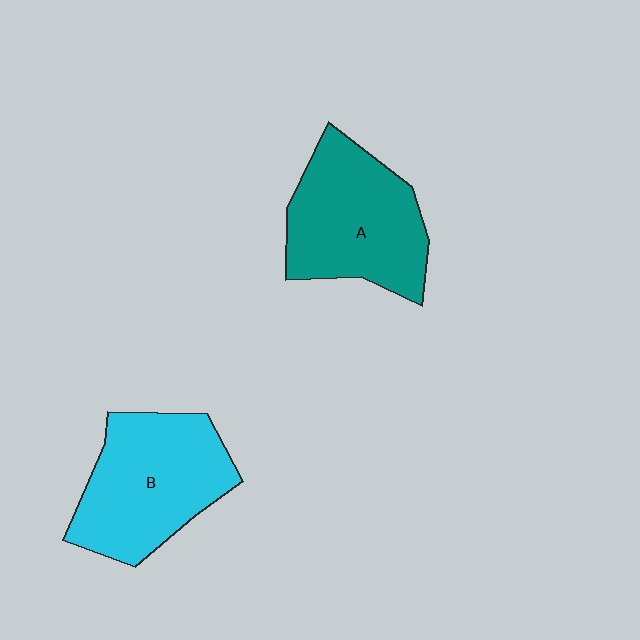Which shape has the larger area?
Shape B (cyan).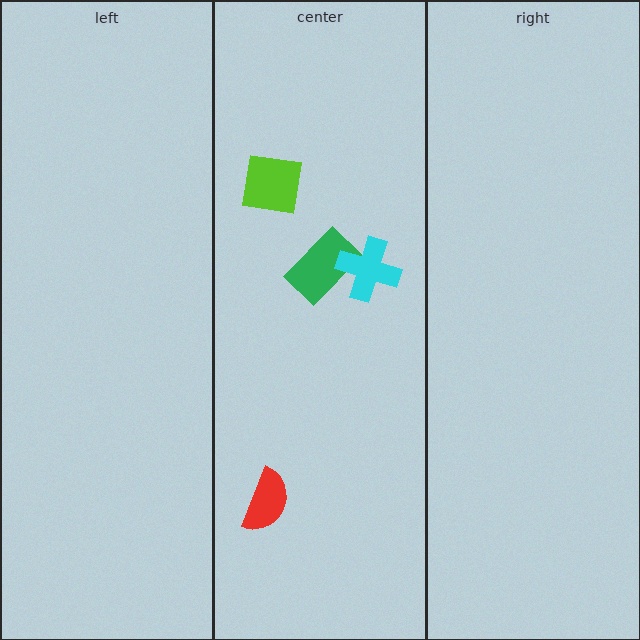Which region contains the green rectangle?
The center region.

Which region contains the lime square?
The center region.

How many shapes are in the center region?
4.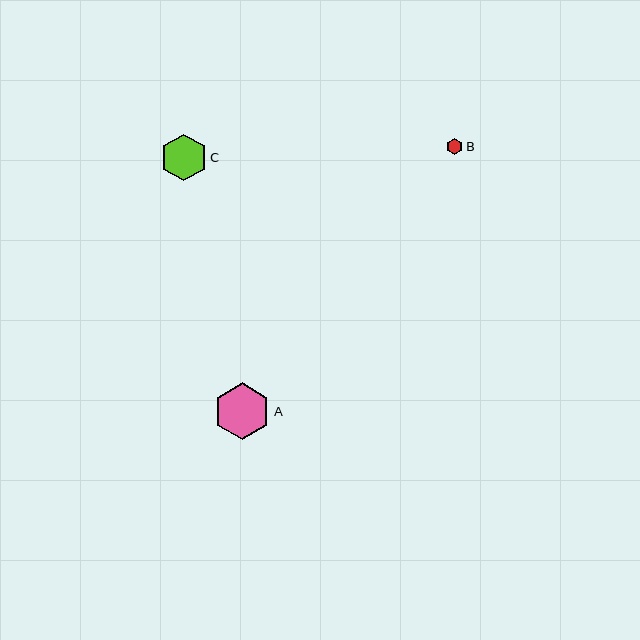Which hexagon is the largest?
Hexagon A is the largest with a size of approximately 57 pixels.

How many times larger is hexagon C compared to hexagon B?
Hexagon C is approximately 2.9 times the size of hexagon B.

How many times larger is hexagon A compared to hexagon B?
Hexagon A is approximately 3.5 times the size of hexagon B.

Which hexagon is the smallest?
Hexagon B is the smallest with a size of approximately 16 pixels.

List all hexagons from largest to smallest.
From largest to smallest: A, C, B.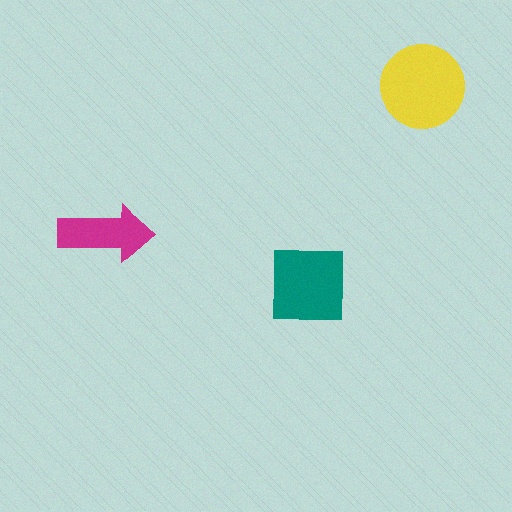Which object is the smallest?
The magenta arrow.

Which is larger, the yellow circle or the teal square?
The yellow circle.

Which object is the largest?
The yellow circle.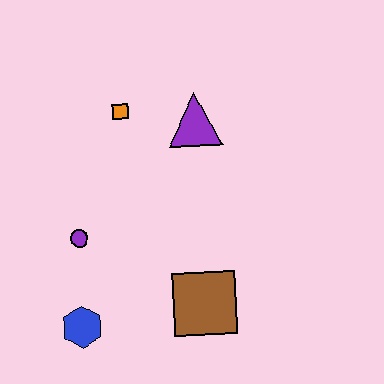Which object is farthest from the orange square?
The blue hexagon is farthest from the orange square.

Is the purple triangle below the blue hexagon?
No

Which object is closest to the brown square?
The blue hexagon is closest to the brown square.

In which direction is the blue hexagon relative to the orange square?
The blue hexagon is below the orange square.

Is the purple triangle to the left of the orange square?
No